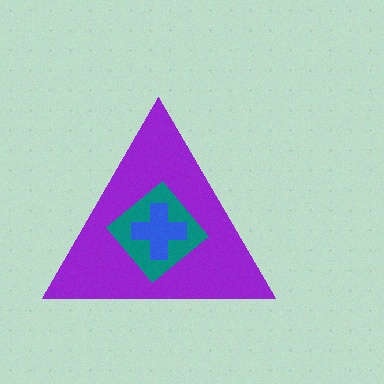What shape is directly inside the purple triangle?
The teal diamond.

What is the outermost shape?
The purple triangle.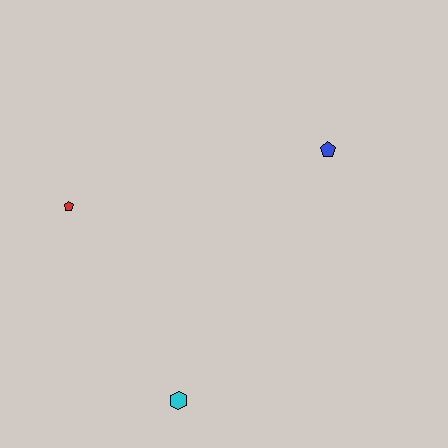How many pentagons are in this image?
There are 2 pentagons.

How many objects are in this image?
There are 3 objects.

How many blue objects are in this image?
There is 1 blue object.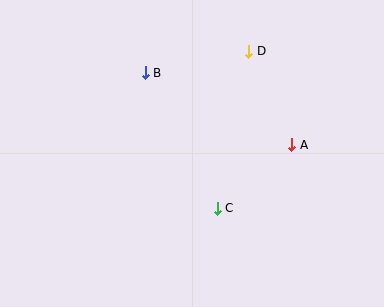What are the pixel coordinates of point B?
Point B is at (145, 73).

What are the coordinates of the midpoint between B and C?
The midpoint between B and C is at (181, 141).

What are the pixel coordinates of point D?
Point D is at (249, 51).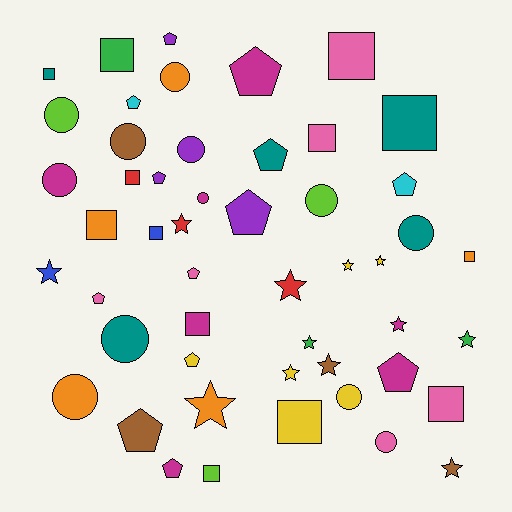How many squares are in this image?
There are 13 squares.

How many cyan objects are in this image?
There are 2 cyan objects.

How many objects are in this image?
There are 50 objects.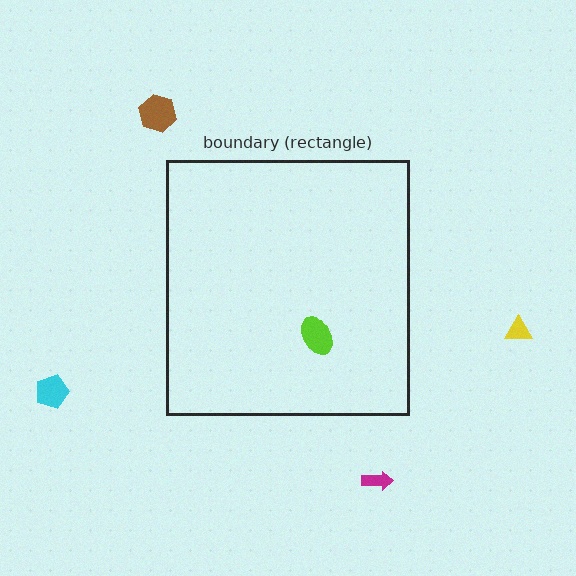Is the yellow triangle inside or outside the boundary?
Outside.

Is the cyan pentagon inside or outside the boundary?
Outside.